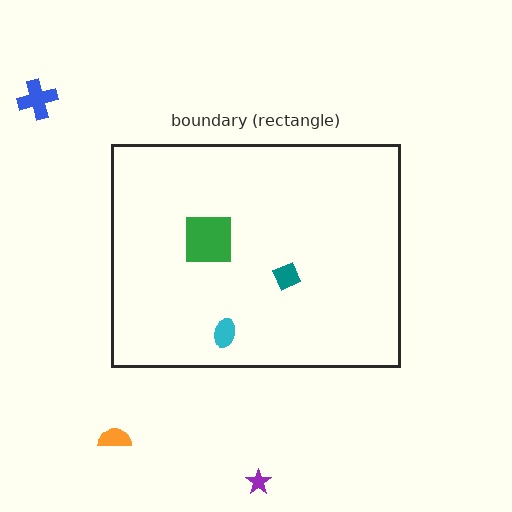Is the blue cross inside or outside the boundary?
Outside.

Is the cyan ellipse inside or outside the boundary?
Inside.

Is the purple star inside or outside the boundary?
Outside.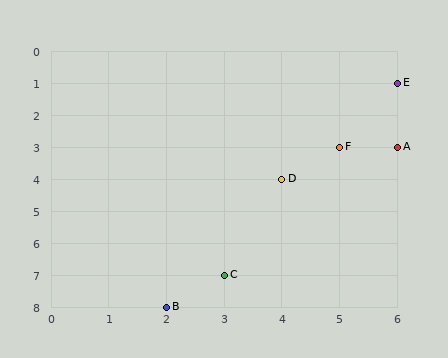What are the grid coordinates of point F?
Point F is at grid coordinates (5, 3).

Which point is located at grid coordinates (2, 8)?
Point B is at (2, 8).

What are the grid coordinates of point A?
Point A is at grid coordinates (6, 3).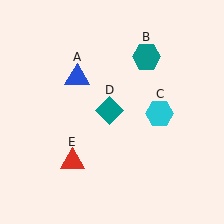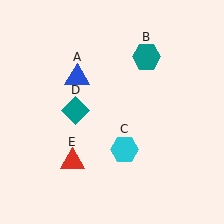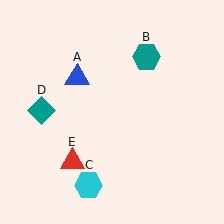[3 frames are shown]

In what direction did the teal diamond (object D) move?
The teal diamond (object D) moved left.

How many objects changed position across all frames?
2 objects changed position: cyan hexagon (object C), teal diamond (object D).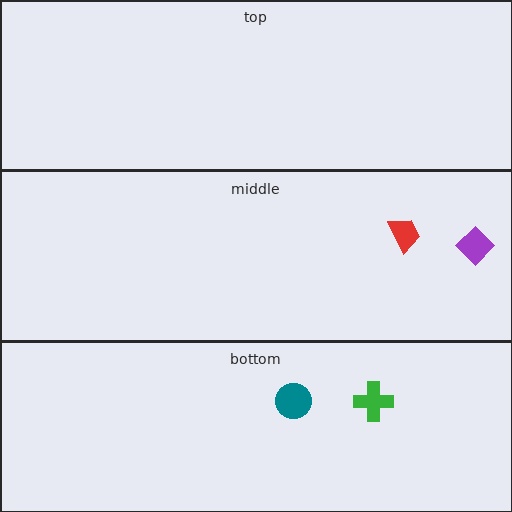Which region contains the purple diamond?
The middle region.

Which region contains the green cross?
The bottom region.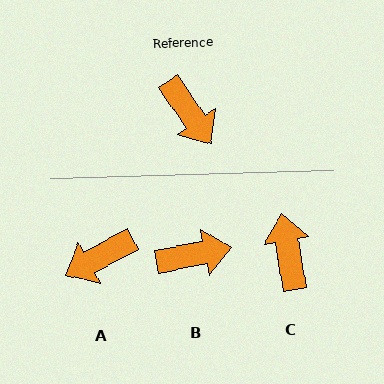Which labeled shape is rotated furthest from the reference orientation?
C, about 155 degrees away.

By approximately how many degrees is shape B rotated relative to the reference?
Approximately 66 degrees counter-clockwise.